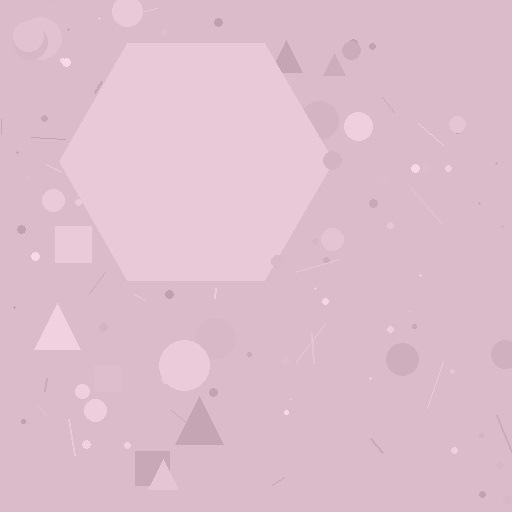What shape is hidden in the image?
A hexagon is hidden in the image.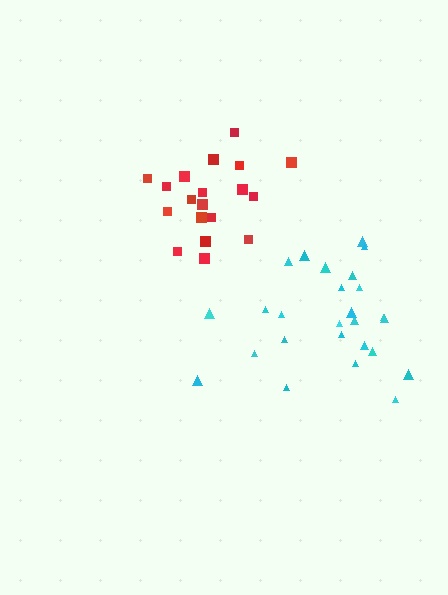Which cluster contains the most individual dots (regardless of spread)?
Cyan (26).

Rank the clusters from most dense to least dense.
red, cyan.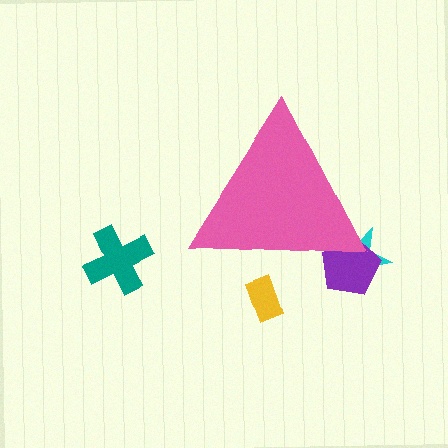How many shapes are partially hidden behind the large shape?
3 shapes are partially hidden.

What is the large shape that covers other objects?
A pink triangle.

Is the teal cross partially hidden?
No, the teal cross is fully visible.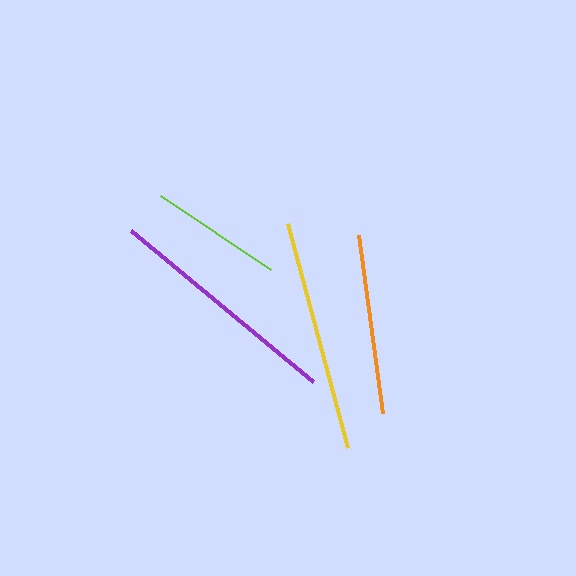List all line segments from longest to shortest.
From longest to shortest: purple, yellow, orange, lime.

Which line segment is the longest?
The purple line is the longest at approximately 236 pixels.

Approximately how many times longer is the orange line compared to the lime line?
The orange line is approximately 1.4 times the length of the lime line.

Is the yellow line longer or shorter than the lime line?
The yellow line is longer than the lime line.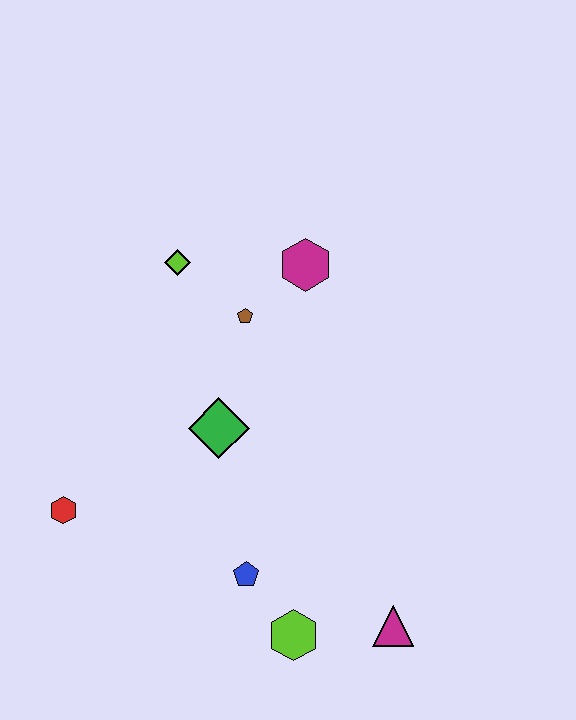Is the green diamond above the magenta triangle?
Yes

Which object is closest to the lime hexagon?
The blue pentagon is closest to the lime hexagon.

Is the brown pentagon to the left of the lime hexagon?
Yes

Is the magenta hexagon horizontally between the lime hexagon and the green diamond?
No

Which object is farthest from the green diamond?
The magenta triangle is farthest from the green diamond.